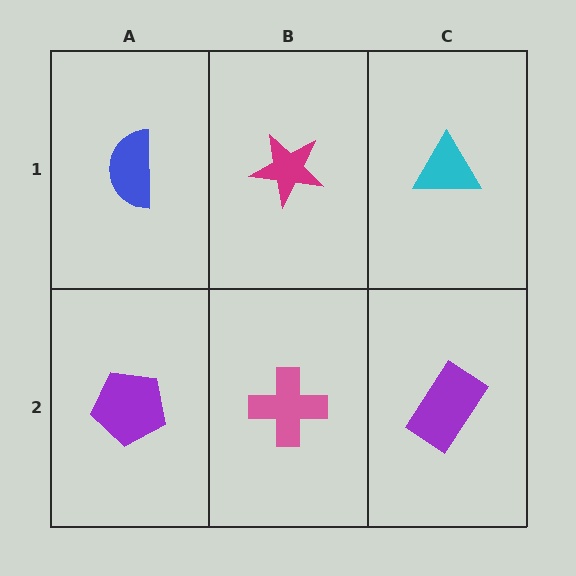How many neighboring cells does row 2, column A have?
2.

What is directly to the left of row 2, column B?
A purple pentagon.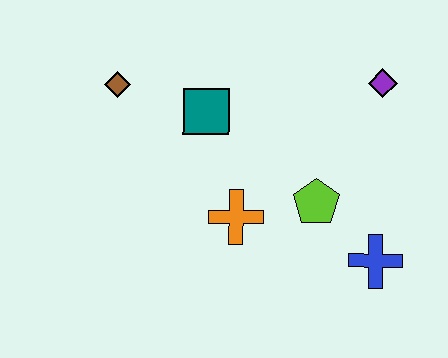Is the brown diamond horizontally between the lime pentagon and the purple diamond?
No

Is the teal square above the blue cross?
Yes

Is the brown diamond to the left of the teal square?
Yes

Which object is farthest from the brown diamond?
The blue cross is farthest from the brown diamond.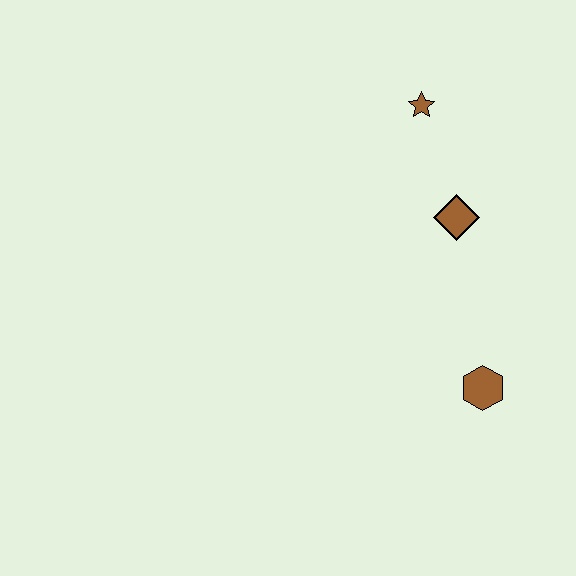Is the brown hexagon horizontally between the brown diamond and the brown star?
No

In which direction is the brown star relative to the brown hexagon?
The brown star is above the brown hexagon.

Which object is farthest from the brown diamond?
The brown hexagon is farthest from the brown diamond.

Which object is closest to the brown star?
The brown diamond is closest to the brown star.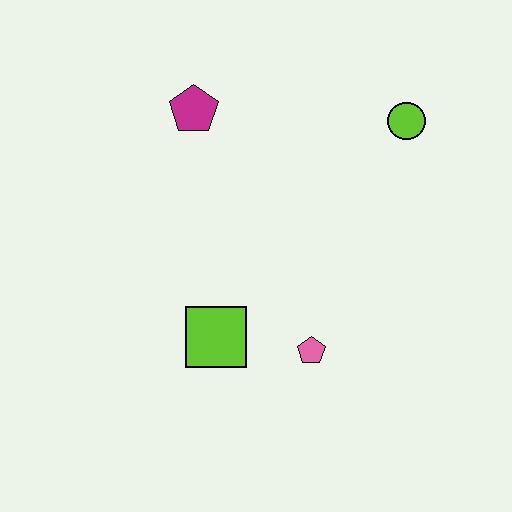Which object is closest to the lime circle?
The magenta pentagon is closest to the lime circle.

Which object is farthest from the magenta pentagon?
The pink pentagon is farthest from the magenta pentagon.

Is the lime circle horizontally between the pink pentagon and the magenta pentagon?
No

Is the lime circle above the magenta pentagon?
No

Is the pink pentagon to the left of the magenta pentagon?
No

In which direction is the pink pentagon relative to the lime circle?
The pink pentagon is below the lime circle.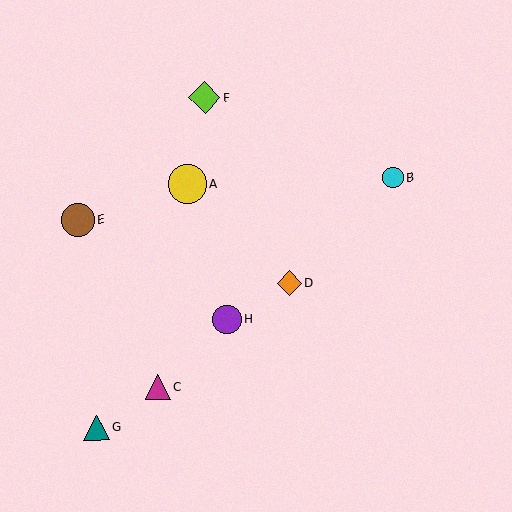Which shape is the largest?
The yellow circle (labeled A) is the largest.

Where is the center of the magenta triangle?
The center of the magenta triangle is at (158, 387).